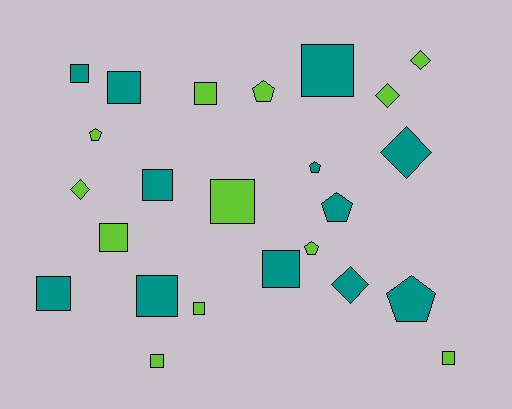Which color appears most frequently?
Lime, with 12 objects.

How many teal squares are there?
There are 7 teal squares.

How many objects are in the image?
There are 24 objects.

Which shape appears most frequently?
Square, with 13 objects.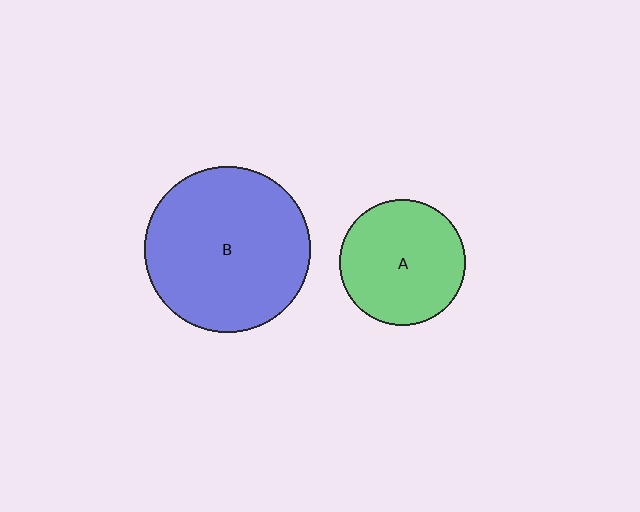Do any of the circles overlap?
No, none of the circles overlap.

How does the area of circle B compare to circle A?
Approximately 1.7 times.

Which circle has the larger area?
Circle B (blue).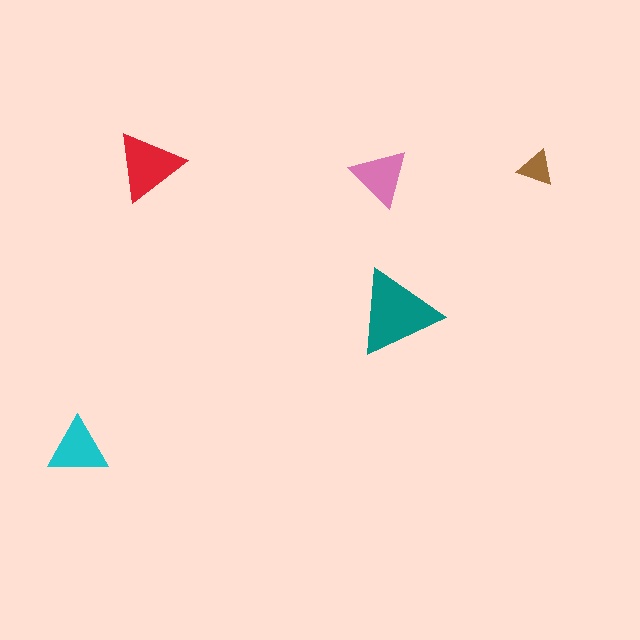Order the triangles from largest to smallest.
the teal one, the red one, the cyan one, the pink one, the brown one.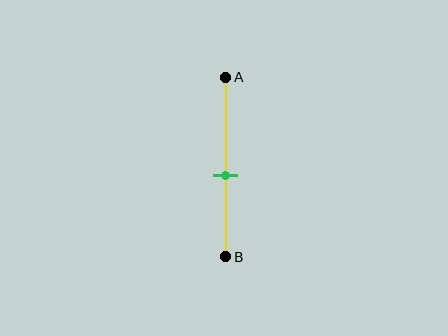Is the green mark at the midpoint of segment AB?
No, the mark is at about 55% from A, not at the 50% midpoint.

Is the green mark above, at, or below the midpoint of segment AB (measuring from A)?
The green mark is below the midpoint of segment AB.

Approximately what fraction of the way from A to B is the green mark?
The green mark is approximately 55% of the way from A to B.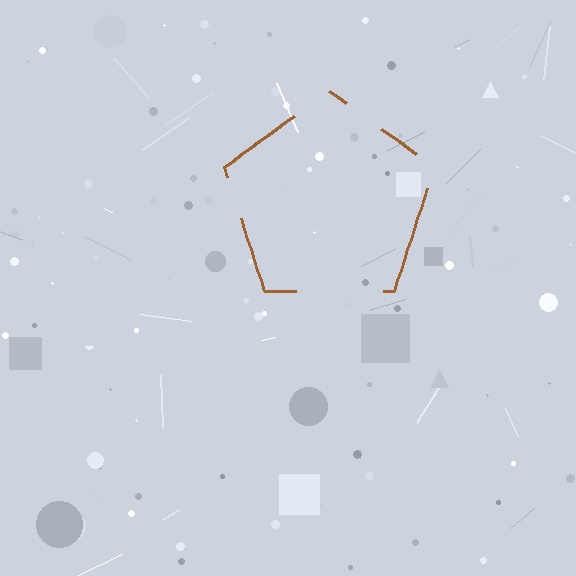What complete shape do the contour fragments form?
The contour fragments form a pentagon.